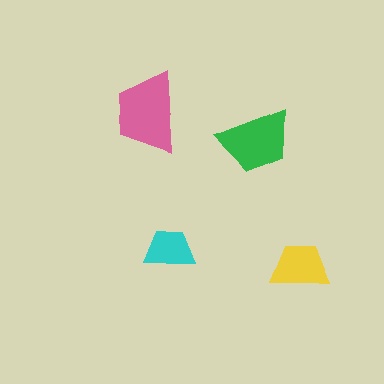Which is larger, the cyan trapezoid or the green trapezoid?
The green one.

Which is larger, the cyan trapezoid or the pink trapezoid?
The pink one.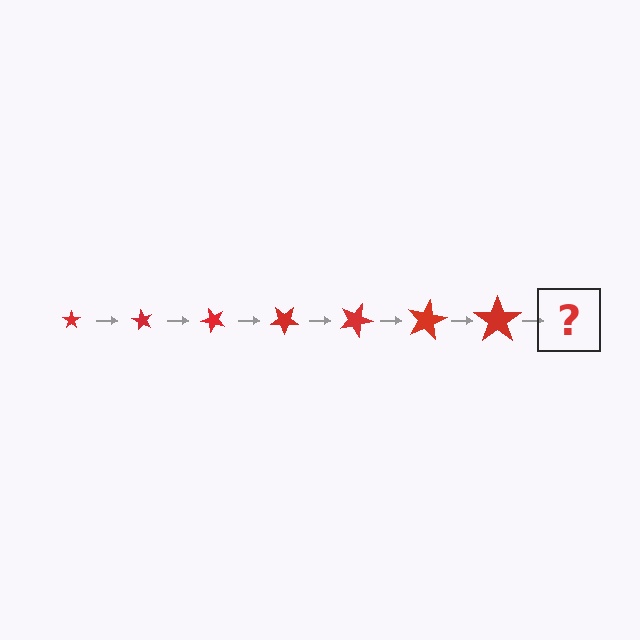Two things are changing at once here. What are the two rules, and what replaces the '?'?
The two rules are that the star grows larger each step and it rotates 60 degrees each step. The '?' should be a star, larger than the previous one and rotated 420 degrees from the start.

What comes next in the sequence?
The next element should be a star, larger than the previous one and rotated 420 degrees from the start.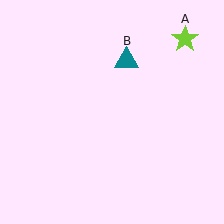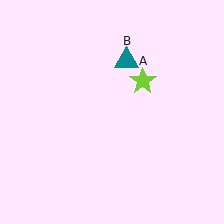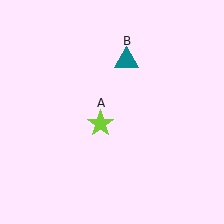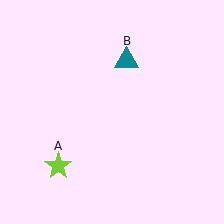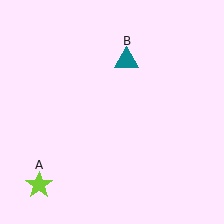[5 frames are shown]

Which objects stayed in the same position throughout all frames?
Teal triangle (object B) remained stationary.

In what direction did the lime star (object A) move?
The lime star (object A) moved down and to the left.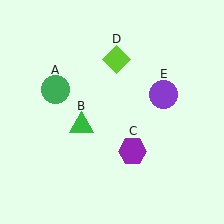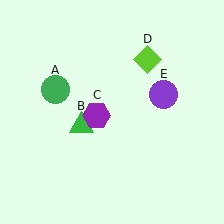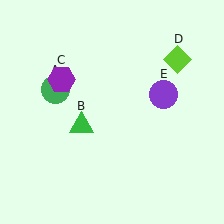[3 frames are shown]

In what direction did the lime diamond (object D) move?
The lime diamond (object D) moved right.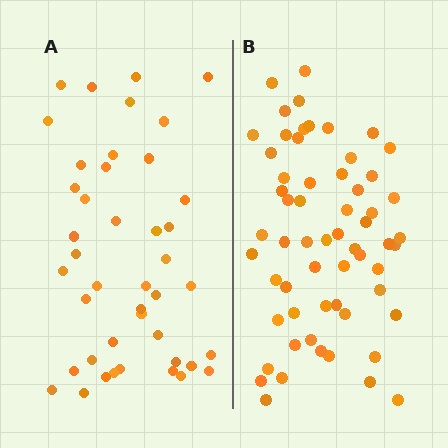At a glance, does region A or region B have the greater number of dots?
Region B (the right region) has more dots.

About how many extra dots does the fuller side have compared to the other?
Region B has approximately 15 more dots than region A.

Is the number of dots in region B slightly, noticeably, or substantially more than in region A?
Region B has noticeably more, but not dramatically so. The ratio is roughly 1.4 to 1.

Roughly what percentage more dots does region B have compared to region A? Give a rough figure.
About 40% more.